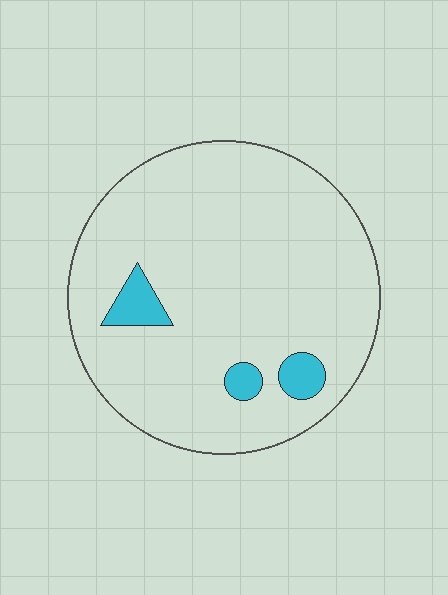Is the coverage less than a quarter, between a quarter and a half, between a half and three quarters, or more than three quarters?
Less than a quarter.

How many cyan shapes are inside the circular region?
3.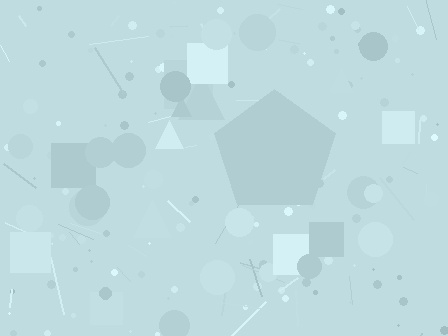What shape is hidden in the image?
A pentagon is hidden in the image.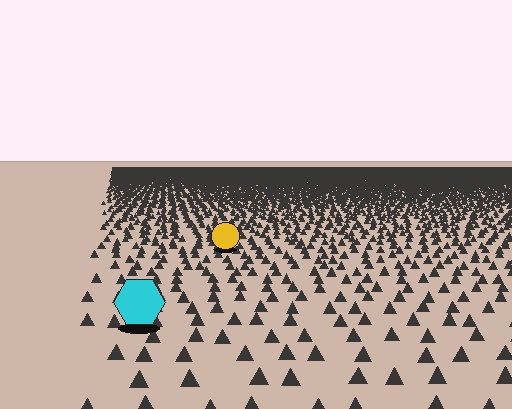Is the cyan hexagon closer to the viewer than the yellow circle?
Yes. The cyan hexagon is closer — you can tell from the texture gradient: the ground texture is coarser near it.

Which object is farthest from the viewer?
The yellow circle is farthest from the viewer. It appears smaller and the ground texture around it is denser.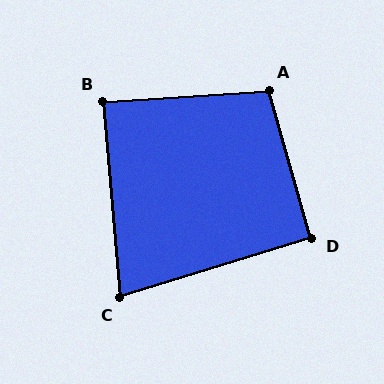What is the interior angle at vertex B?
Approximately 88 degrees (approximately right).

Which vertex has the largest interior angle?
A, at approximately 102 degrees.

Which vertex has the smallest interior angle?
C, at approximately 78 degrees.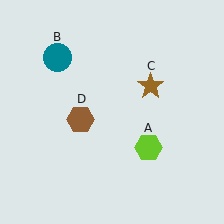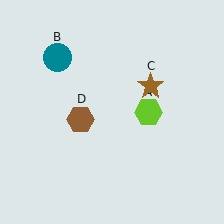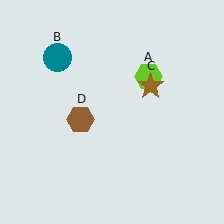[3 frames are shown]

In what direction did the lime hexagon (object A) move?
The lime hexagon (object A) moved up.